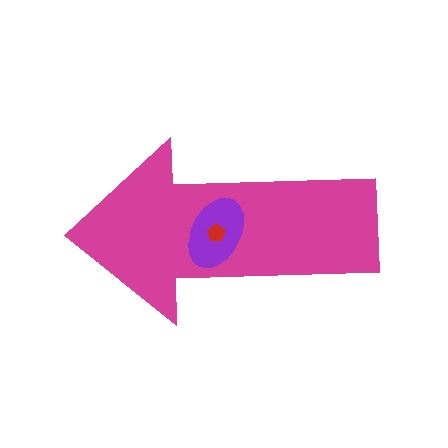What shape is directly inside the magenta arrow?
The purple ellipse.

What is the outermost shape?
The magenta arrow.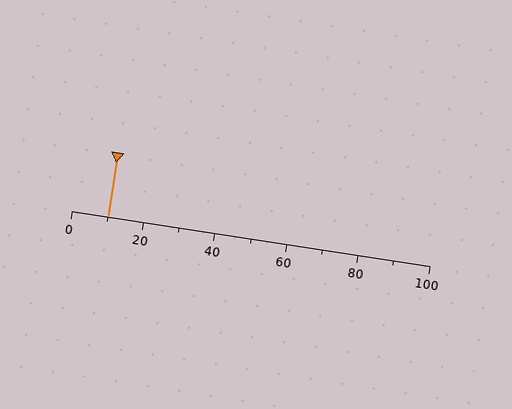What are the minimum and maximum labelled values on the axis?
The axis runs from 0 to 100.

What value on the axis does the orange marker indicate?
The marker indicates approximately 10.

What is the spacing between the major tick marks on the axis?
The major ticks are spaced 20 apart.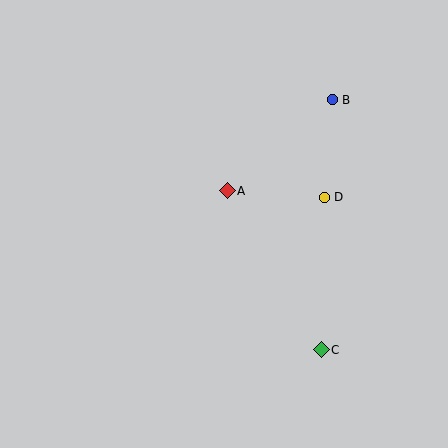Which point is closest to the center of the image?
Point A at (227, 191) is closest to the center.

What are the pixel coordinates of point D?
Point D is at (324, 197).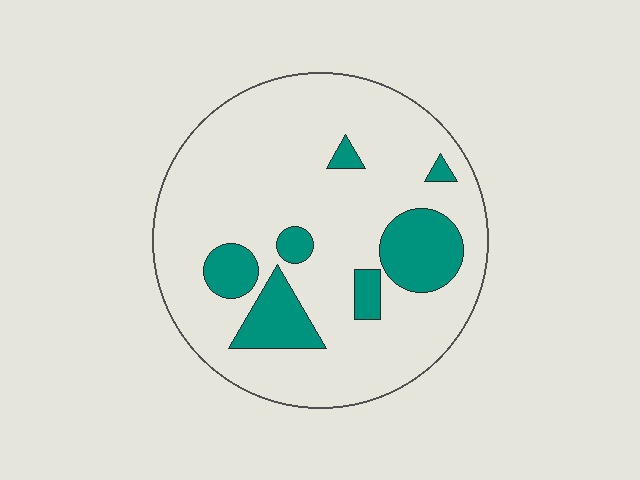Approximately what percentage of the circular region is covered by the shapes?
Approximately 20%.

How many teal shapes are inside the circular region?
7.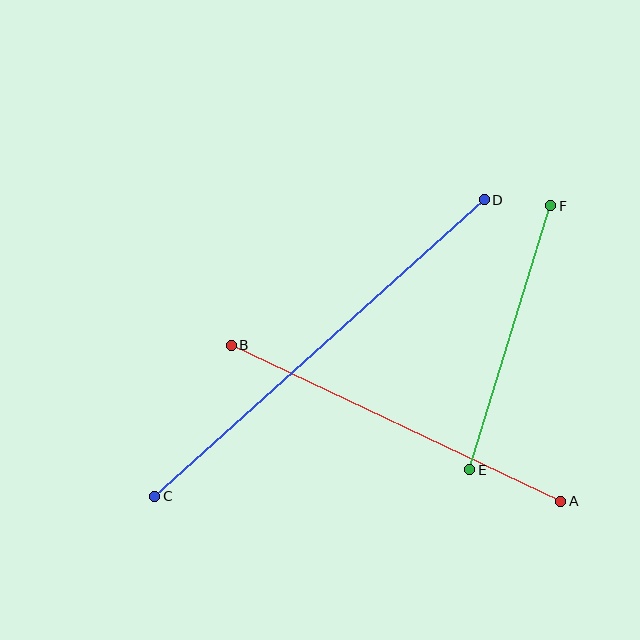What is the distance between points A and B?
The distance is approximately 365 pixels.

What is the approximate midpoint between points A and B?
The midpoint is at approximately (396, 423) pixels.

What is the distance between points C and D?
The distance is approximately 443 pixels.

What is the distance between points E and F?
The distance is approximately 276 pixels.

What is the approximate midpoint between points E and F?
The midpoint is at approximately (510, 338) pixels.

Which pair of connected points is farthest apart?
Points C and D are farthest apart.